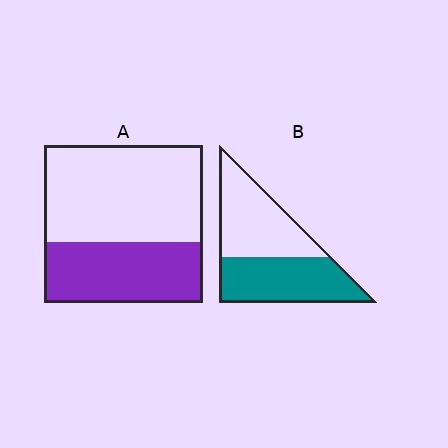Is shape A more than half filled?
No.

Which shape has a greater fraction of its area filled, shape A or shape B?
Shape B.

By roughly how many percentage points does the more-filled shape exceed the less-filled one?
By roughly 10 percentage points (B over A).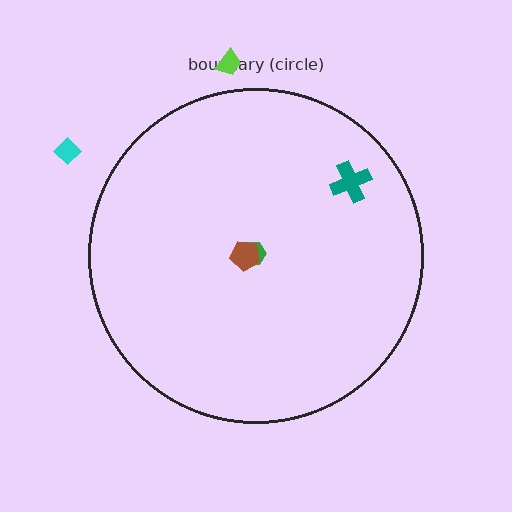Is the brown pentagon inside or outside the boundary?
Inside.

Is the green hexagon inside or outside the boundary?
Inside.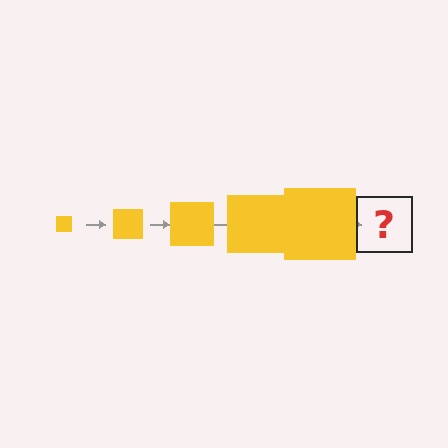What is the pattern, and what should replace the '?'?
The pattern is that the square gets progressively larger each step. The '?' should be a yellow square, larger than the previous one.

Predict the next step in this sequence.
The next step is a yellow square, larger than the previous one.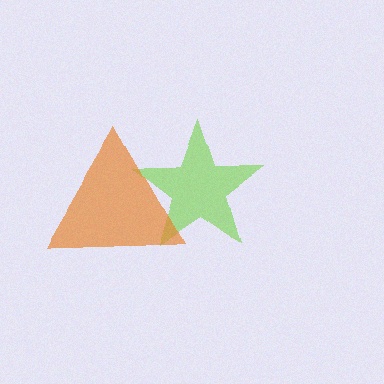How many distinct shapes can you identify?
There are 2 distinct shapes: a lime star, an orange triangle.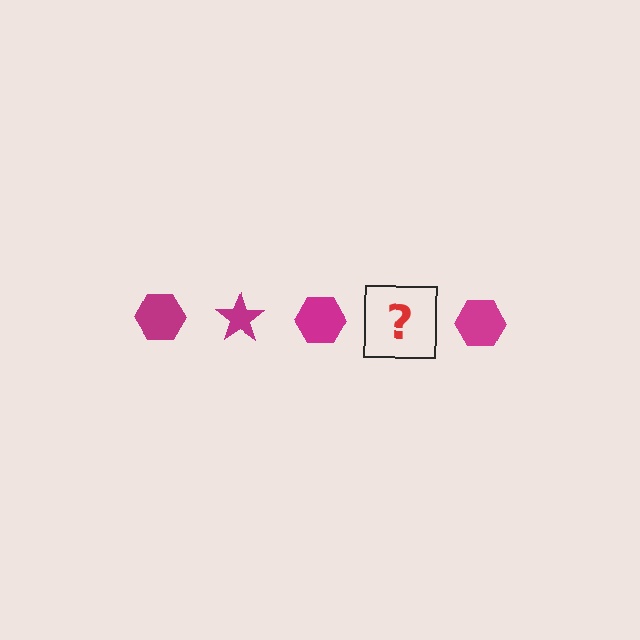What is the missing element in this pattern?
The missing element is a magenta star.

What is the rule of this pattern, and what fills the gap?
The rule is that the pattern cycles through hexagon, star shapes in magenta. The gap should be filled with a magenta star.